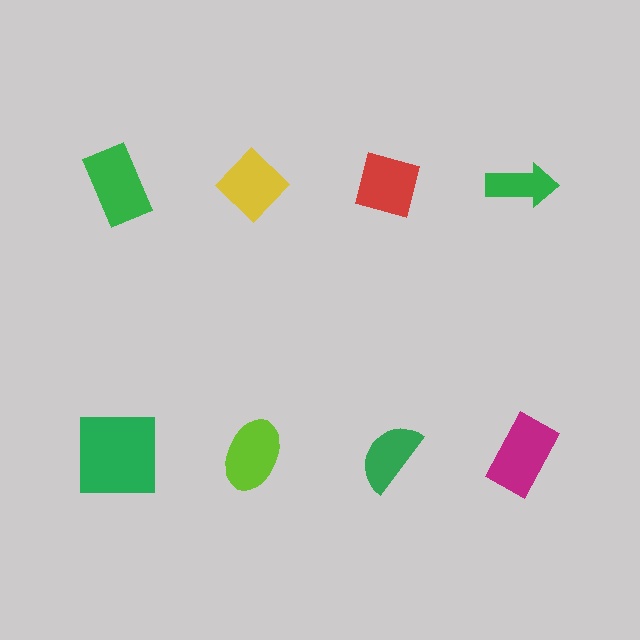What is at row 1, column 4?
A green arrow.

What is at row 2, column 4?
A magenta rectangle.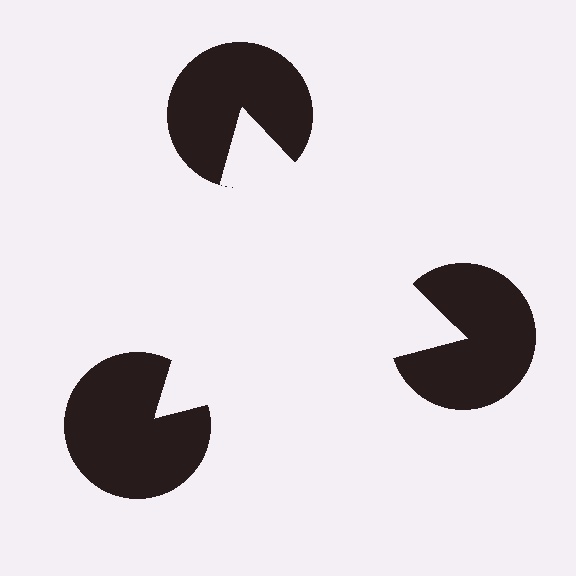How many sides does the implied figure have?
3 sides.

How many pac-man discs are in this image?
There are 3 — one at each vertex of the illusory triangle.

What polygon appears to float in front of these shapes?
An illusory triangle — its edges are inferred from the aligned wedge cuts in the pac-man discs, not physically drawn.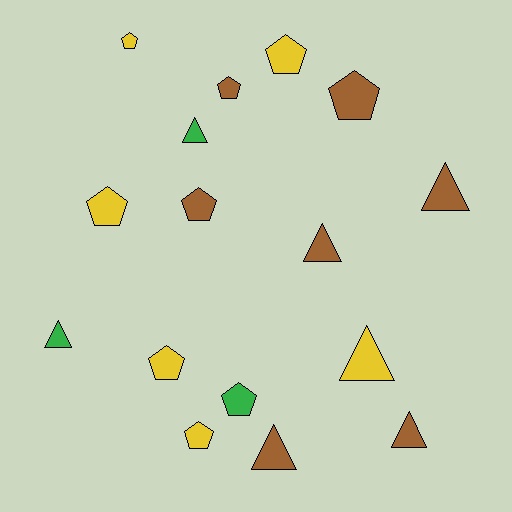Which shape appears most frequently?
Pentagon, with 9 objects.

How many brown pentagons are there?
There are 3 brown pentagons.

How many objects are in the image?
There are 16 objects.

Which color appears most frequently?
Brown, with 7 objects.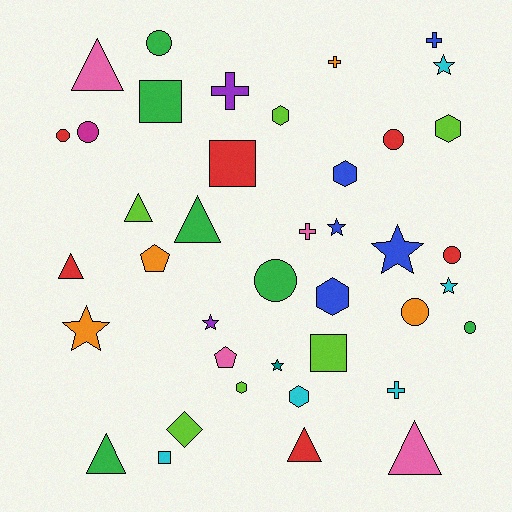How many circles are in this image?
There are 8 circles.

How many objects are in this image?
There are 40 objects.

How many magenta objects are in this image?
There is 1 magenta object.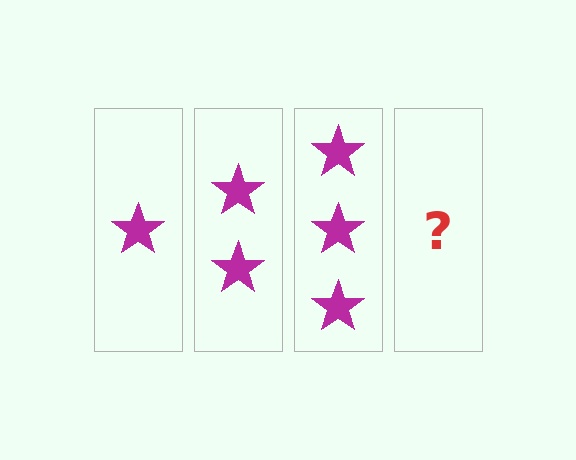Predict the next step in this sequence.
The next step is 4 stars.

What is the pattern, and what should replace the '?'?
The pattern is that each step adds one more star. The '?' should be 4 stars.